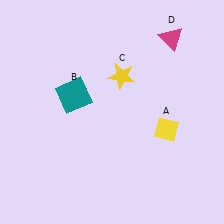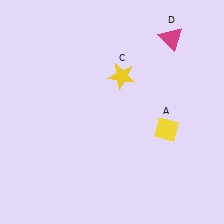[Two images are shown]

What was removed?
The teal square (B) was removed in Image 2.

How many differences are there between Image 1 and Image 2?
There is 1 difference between the two images.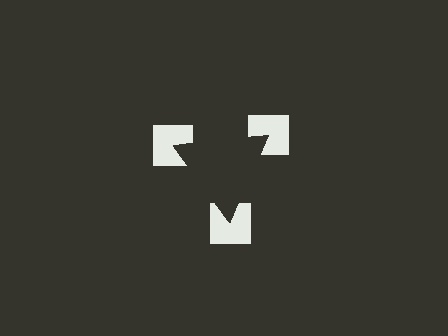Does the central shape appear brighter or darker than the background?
It typically appears slightly darker than the background, even though no actual brightness change is drawn.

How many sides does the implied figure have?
3 sides.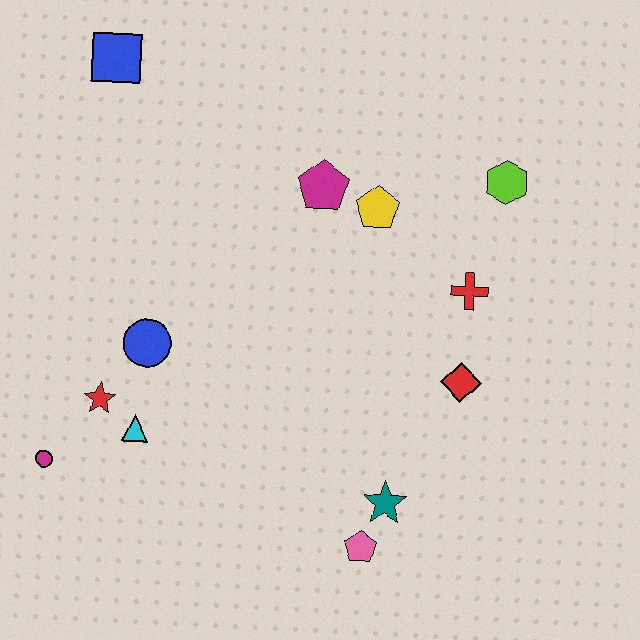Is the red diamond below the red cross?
Yes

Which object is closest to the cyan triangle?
The red star is closest to the cyan triangle.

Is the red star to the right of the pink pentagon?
No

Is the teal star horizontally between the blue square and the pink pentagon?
No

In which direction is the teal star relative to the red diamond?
The teal star is below the red diamond.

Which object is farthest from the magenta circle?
The lime hexagon is farthest from the magenta circle.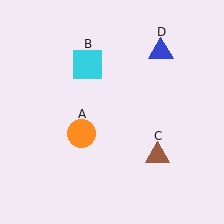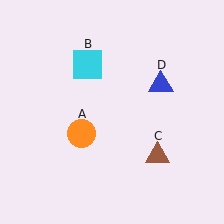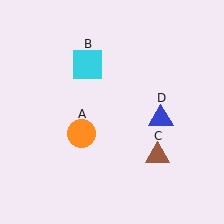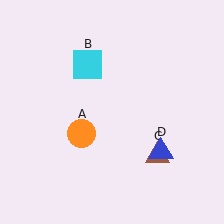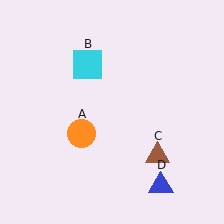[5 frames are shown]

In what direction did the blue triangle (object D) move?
The blue triangle (object D) moved down.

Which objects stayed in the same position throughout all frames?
Orange circle (object A) and cyan square (object B) and brown triangle (object C) remained stationary.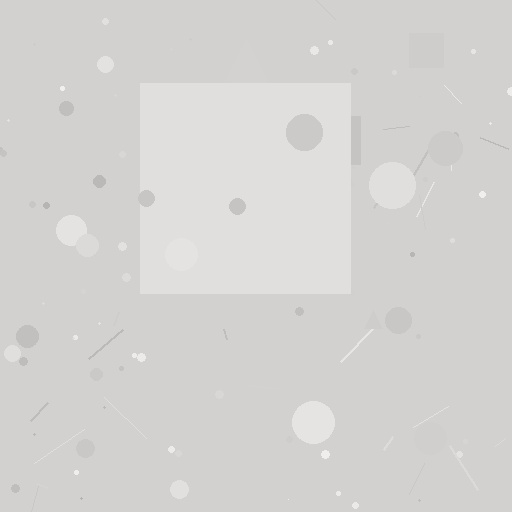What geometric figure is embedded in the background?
A square is embedded in the background.